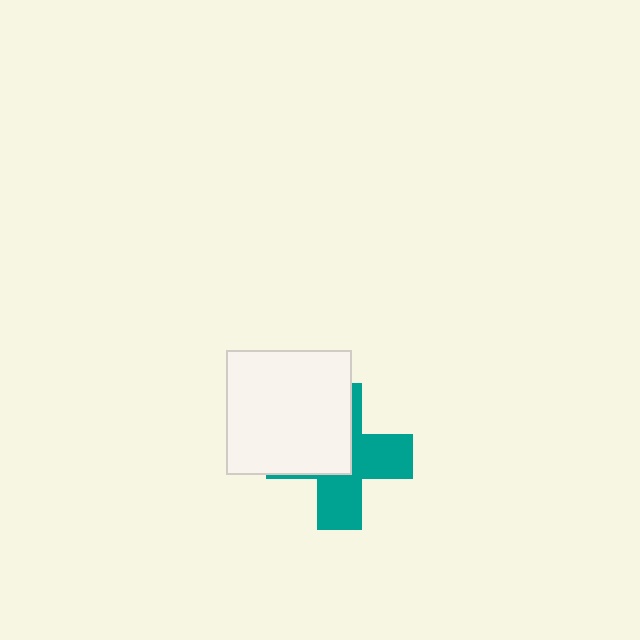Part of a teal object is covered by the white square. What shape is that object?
It is a cross.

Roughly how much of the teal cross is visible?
About half of it is visible (roughly 53%).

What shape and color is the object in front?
The object in front is a white square.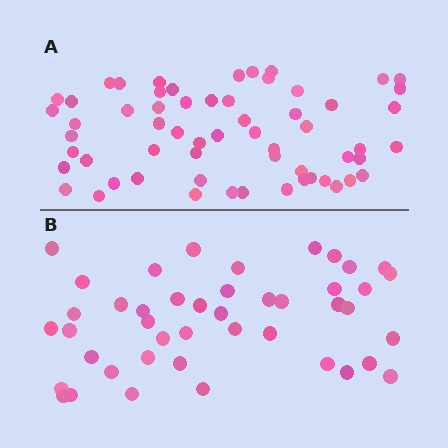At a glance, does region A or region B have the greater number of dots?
Region A (the top region) has more dots.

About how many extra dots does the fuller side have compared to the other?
Region A has approximately 15 more dots than region B.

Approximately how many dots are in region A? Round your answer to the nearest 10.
About 60 dots.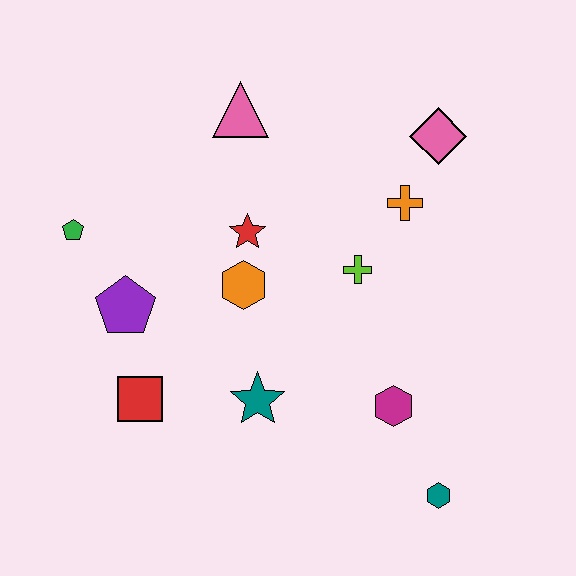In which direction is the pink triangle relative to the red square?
The pink triangle is above the red square.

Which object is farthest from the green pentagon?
The teal hexagon is farthest from the green pentagon.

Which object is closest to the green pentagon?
The purple pentagon is closest to the green pentagon.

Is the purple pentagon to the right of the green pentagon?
Yes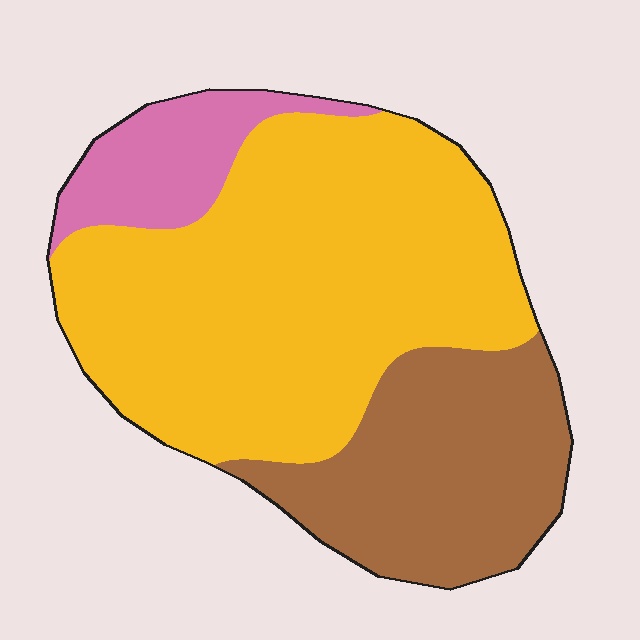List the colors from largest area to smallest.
From largest to smallest: yellow, brown, pink.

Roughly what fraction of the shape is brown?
Brown takes up between a quarter and a half of the shape.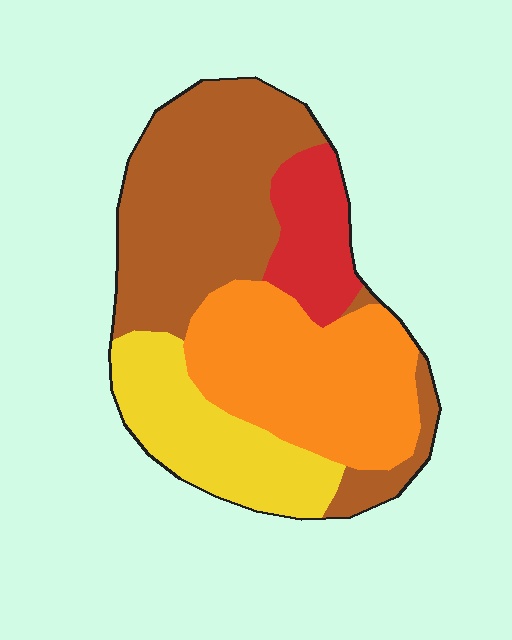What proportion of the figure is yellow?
Yellow covers 20% of the figure.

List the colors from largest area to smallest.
From largest to smallest: brown, orange, yellow, red.